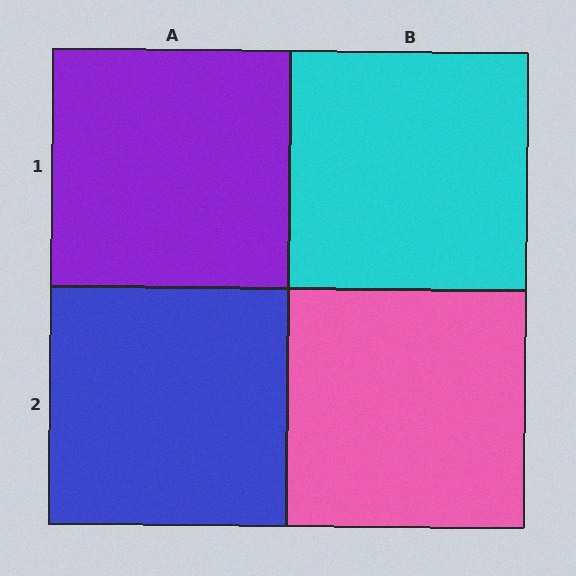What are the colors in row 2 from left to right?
Blue, pink.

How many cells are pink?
1 cell is pink.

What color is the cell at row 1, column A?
Purple.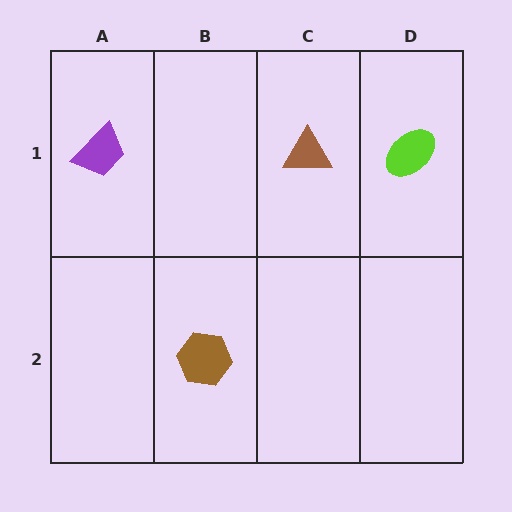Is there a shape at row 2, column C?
No, that cell is empty.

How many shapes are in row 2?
1 shape.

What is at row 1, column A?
A purple trapezoid.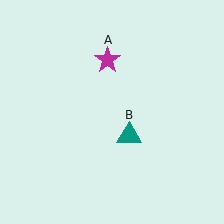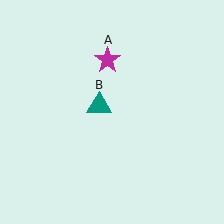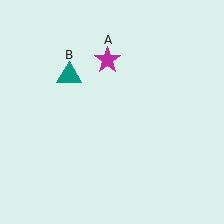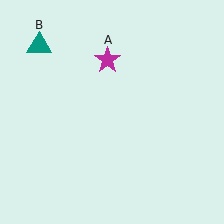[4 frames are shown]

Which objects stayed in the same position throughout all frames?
Magenta star (object A) remained stationary.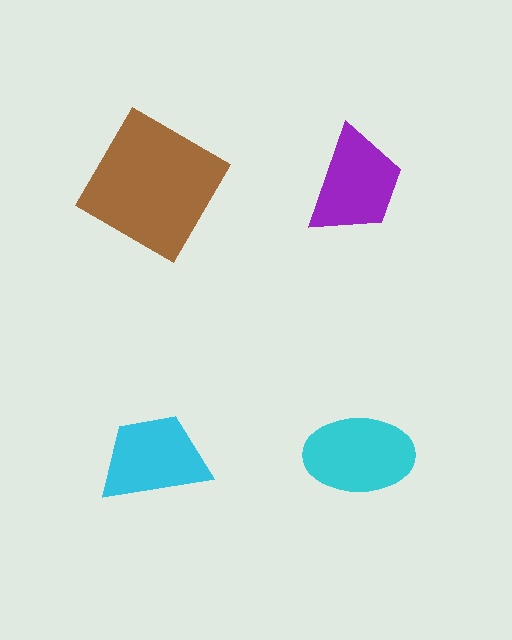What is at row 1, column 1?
A brown square.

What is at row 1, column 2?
A purple trapezoid.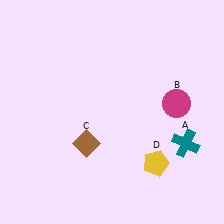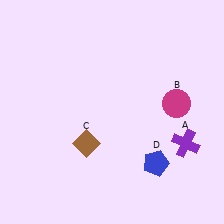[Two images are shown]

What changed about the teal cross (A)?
In Image 1, A is teal. In Image 2, it changed to purple.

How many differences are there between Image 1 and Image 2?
There are 2 differences between the two images.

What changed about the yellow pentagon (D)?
In Image 1, D is yellow. In Image 2, it changed to blue.